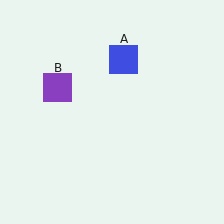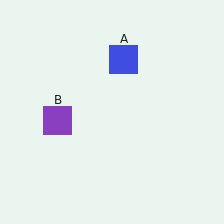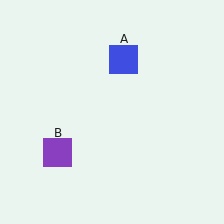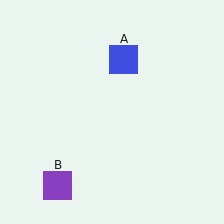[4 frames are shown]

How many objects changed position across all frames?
1 object changed position: purple square (object B).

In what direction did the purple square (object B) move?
The purple square (object B) moved down.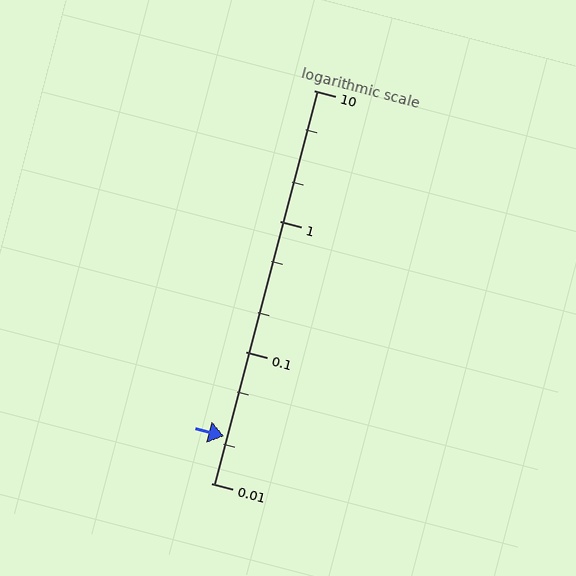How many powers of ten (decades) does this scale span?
The scale spans 3 decades, from 0.01 to 10.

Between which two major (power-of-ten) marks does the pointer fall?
The pointer is between 0.01 and 0.1.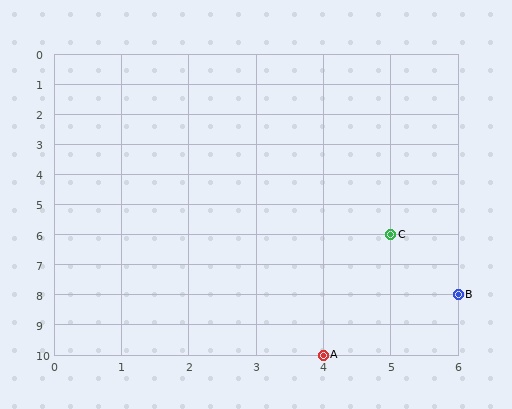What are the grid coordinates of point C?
Point C is at grid coordinates (5, 6).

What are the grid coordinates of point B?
Point B is at grid coordinates (6, 8).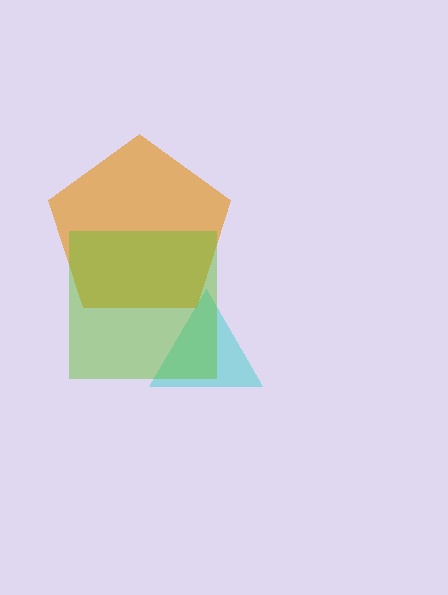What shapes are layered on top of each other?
The layered shapes are: an orange pentagon, a cyan triangle, a lime square.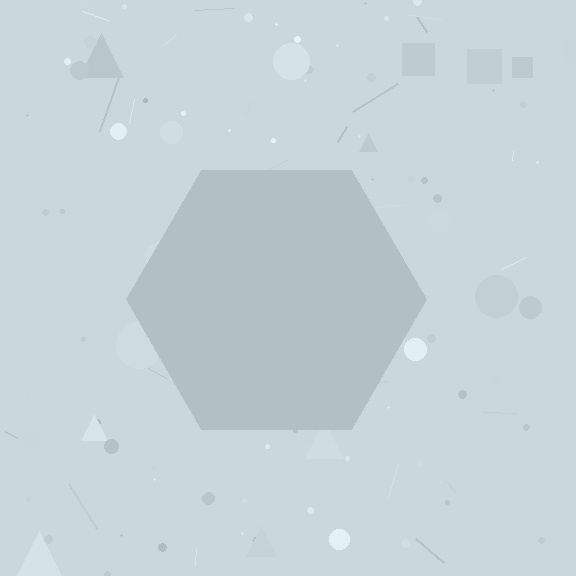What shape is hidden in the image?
A hexagon is hidden in the image.